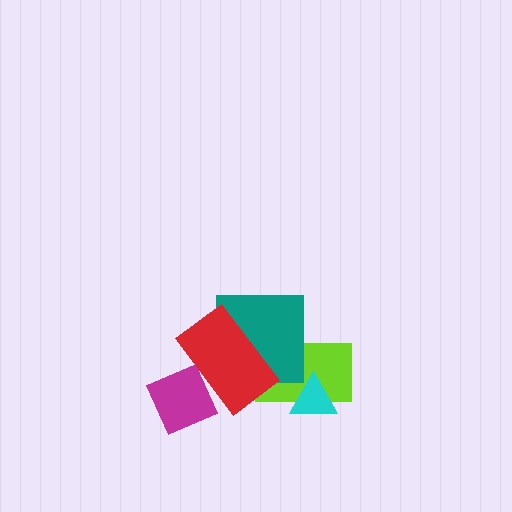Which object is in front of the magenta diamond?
The red rectangle is in front of the magenta diamond.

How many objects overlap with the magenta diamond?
1 object overlaps with the magenta diamond.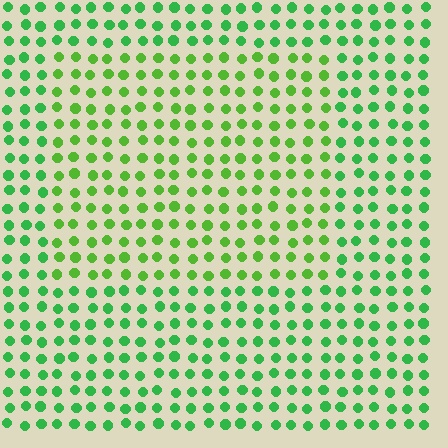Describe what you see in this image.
The image is filled with small green elements in a uniform arrangement. A rectangle-shaped region is visible where the elements are tinted to a slightly different hue, forming a subtle color boundary.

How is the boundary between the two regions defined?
The boundary is defined purely by a slight shift in hue (about 26 degrees). Spacing, size, and orientation are identical on both sides.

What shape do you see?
I see a rectangle.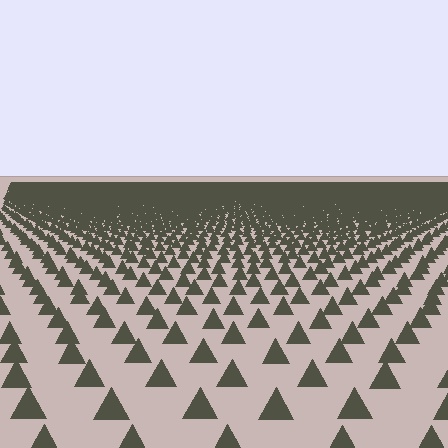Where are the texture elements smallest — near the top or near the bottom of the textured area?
Near the top.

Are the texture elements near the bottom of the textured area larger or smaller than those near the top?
Larger. Near the bottom, elements are closer to the viewer and appear at a bigger on-screen size.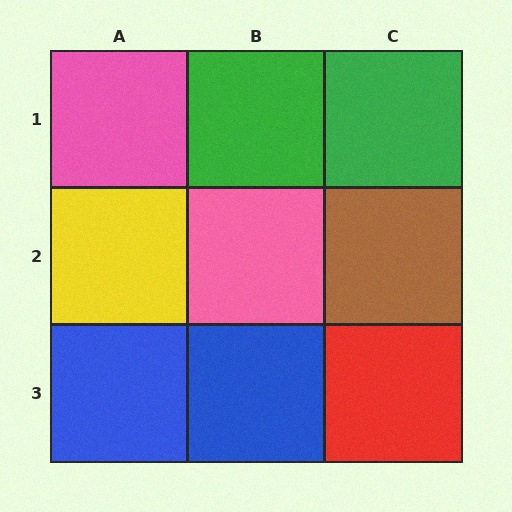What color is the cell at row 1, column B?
Green.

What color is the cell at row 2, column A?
Yellow.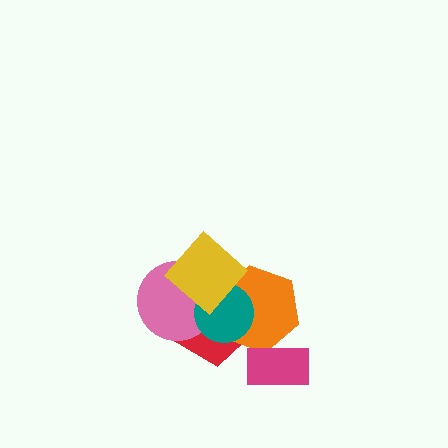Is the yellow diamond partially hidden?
No, no other shape covers it.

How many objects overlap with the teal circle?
4 objects overlap with the teal circle.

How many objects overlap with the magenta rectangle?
1 object overlaps with the magenta rectangle.